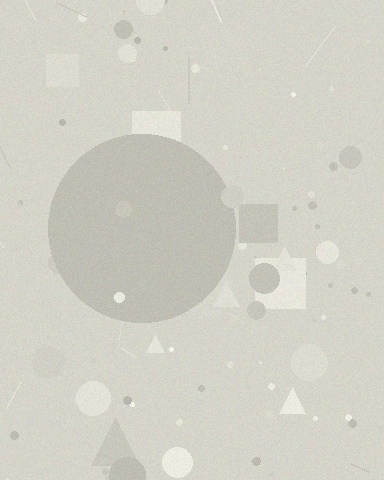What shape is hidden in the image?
A circle is hidden in the image.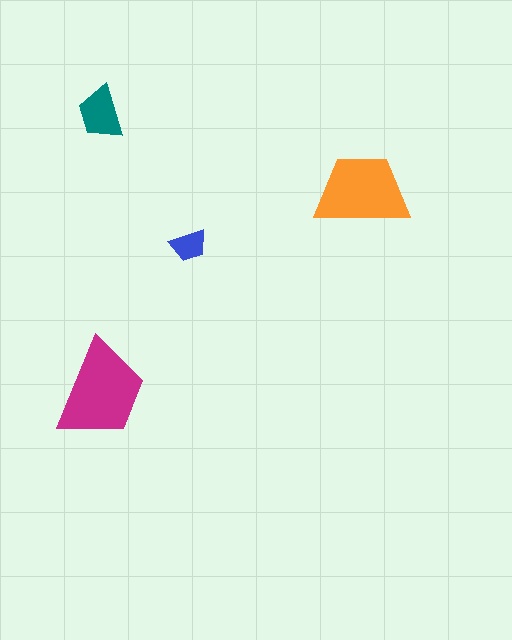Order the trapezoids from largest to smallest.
the magenta one, the orange one, the teal one, the blue one.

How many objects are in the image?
There are 4 objects in the image.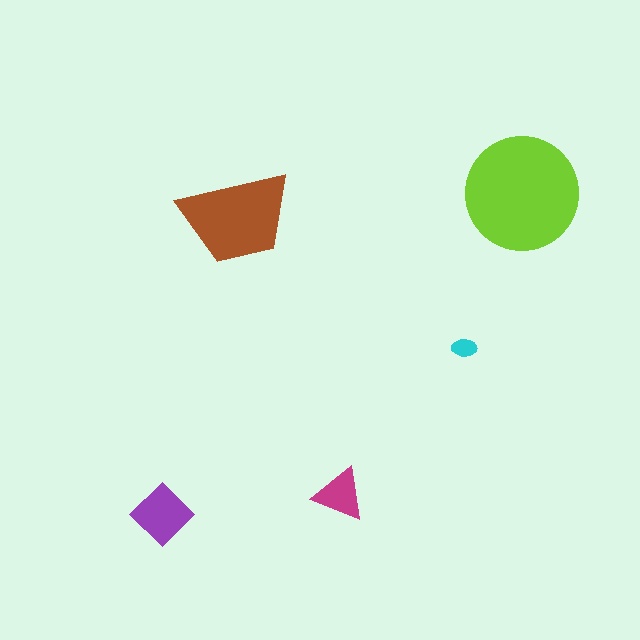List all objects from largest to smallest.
The lime circle, the brown trapezoid, the purple diamond, the magenta triangle, the cyan ellipse.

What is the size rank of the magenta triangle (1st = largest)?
4th.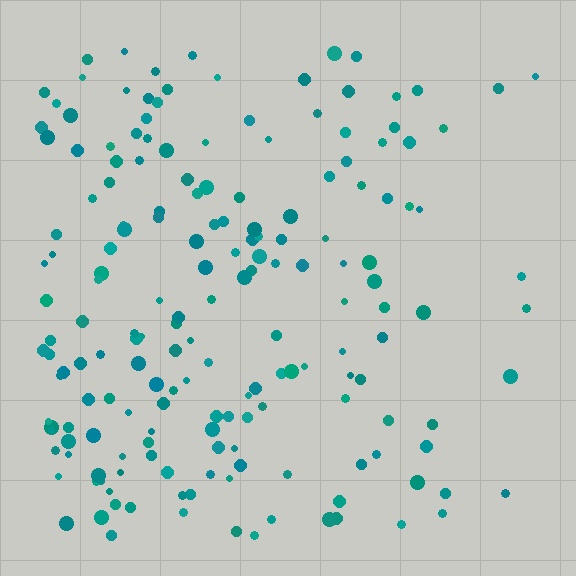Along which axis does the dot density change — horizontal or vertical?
Horizontal.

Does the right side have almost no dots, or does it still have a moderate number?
Still a moderate number, just noticeably fewer than the left.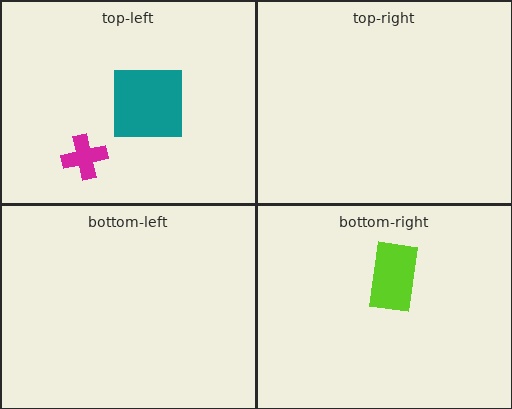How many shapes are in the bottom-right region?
1.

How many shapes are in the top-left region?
2.